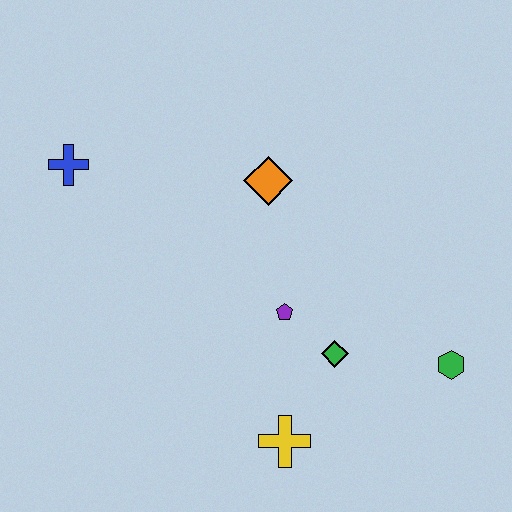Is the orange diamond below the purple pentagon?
No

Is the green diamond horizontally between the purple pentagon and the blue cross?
No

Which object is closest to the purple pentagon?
The green diamond is closest to the purple pentagon.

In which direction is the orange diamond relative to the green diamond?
The orange diamond is above the green diamond.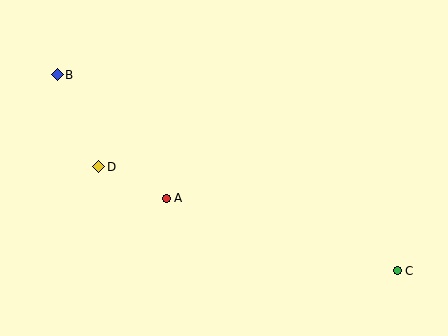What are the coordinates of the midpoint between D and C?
The midpoint between D and C is at (248, 219).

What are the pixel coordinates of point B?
Point B is at (57, 75).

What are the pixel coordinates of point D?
Point D is at (99, 167).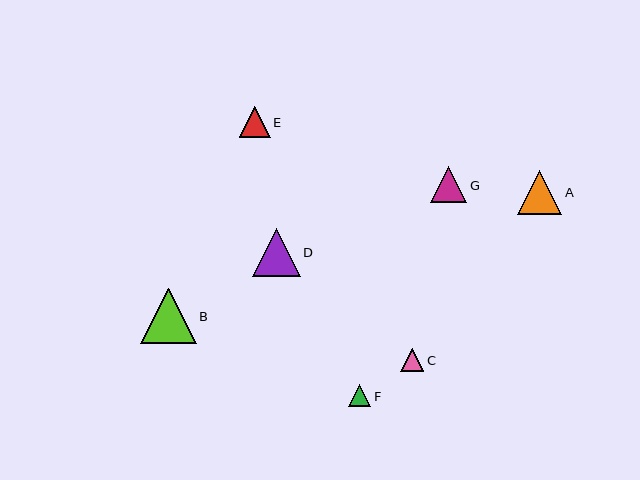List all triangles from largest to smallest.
From largest to smallest: B, D, A, G, E, C, F.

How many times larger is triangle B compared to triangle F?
Triangle B is approximately 2.5 times the size of triangle F.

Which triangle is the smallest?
Triangle F is the smallest with a size of approximately 22 pixels.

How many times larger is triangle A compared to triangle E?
Triangle A is approximately 1.4 times the size of triangle E.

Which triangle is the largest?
Triangle B is the largest with a size of approximately 56 pixels.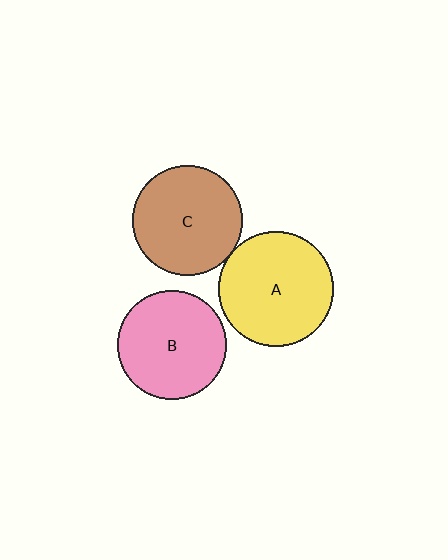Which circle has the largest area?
Circle A (yellow).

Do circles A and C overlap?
Yes.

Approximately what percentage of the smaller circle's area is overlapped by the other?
Approximately 5%.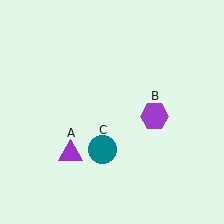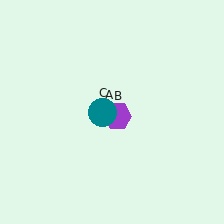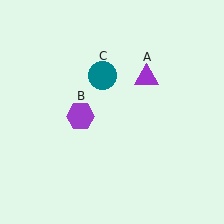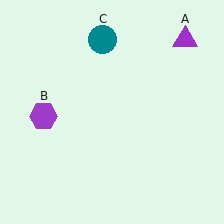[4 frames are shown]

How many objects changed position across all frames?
3 objects changed position: purple triangle (object A), purple hexagon (object B), teal circle (object C).